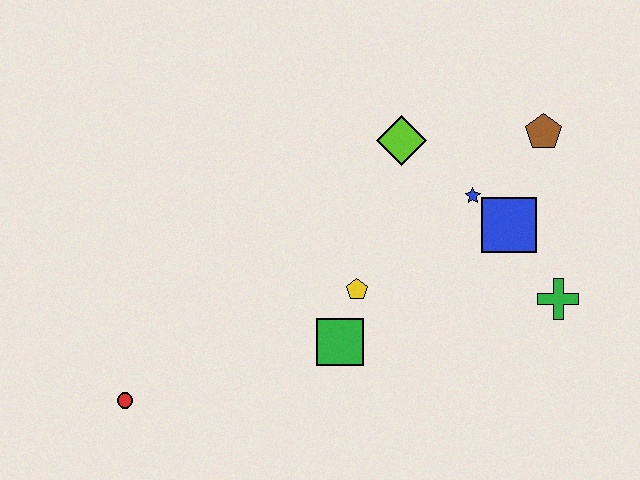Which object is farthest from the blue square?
The red circle is farthest from the blue square.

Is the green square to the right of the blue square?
No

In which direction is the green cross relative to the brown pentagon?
The green cross is below the brown pentagon.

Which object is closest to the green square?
The yellow pentagon is closest to the green square.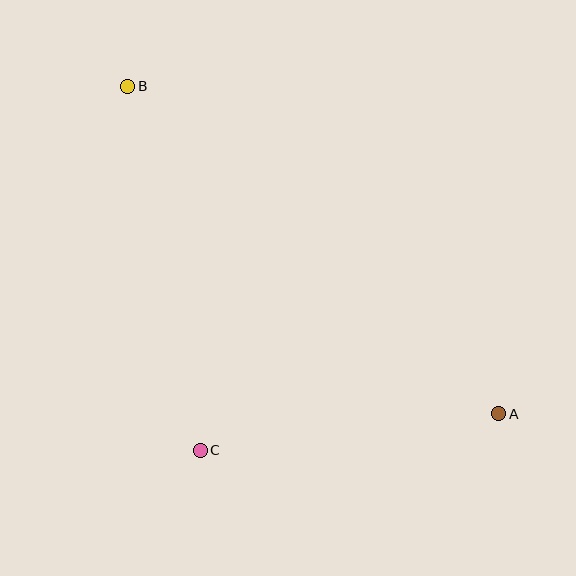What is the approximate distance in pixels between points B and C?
The distance between B and C is approximately 371 pixels.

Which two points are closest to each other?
Points A and C are closest to each other.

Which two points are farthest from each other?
Points A and B are farthest from each other.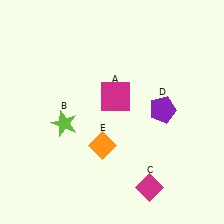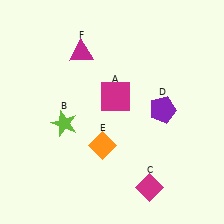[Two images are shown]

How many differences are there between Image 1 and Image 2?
There is 1 difference between the two images.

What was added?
A magenta triangle (F) was added in Image 2.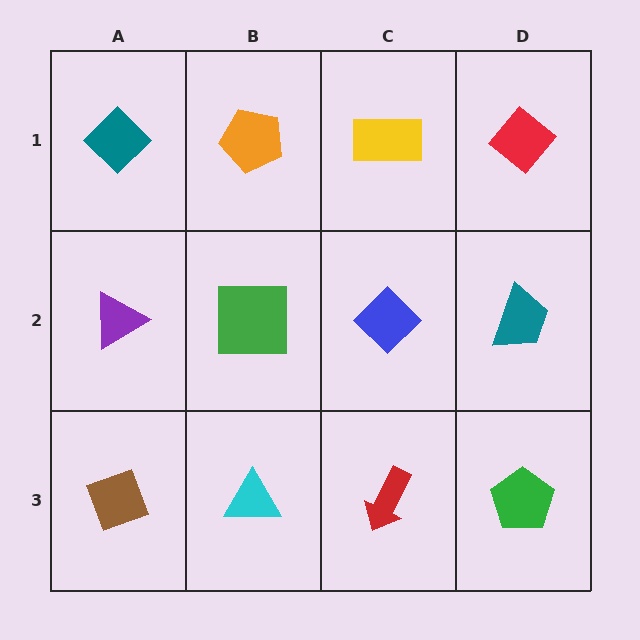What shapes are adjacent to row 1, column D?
A teal trapezoid (row 2, column D), a yellow rectangle (row 1, column C).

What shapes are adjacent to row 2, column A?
A teal diamond (row 1, column A), a brown diamond (row 3, column A), a green square (row 2, column B).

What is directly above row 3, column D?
A teal trapezoid.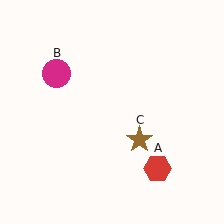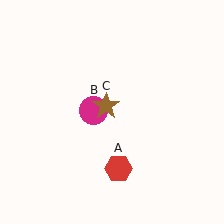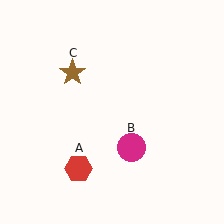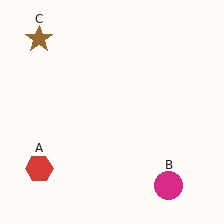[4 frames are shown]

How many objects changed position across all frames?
3 objects changed position: red hexagon (object A), magenta circle (object B), brown star (object C).